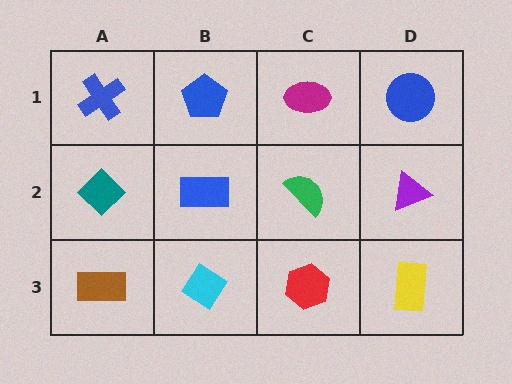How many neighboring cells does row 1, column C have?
3.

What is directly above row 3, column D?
A purple triangle.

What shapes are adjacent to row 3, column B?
A blue rectangle (row 2, column B), a brown rectangle (row 3, column A), a red hexagon (row 3, column C).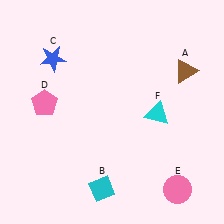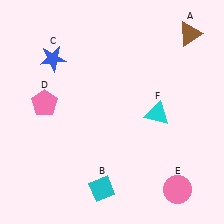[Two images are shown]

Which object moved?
The brown triangle (A) moved up.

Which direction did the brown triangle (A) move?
The brown triangle (A) moved up.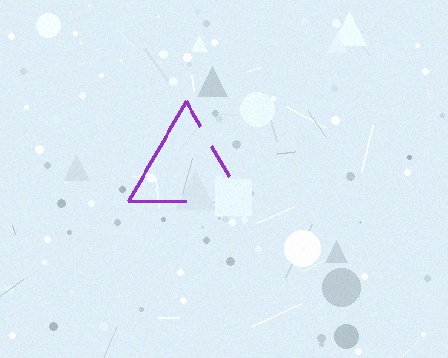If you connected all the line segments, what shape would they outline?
They would outline a triangle.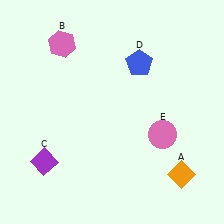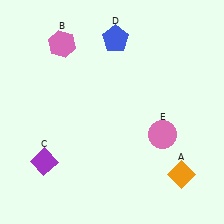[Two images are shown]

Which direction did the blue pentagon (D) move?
The blue pentagon (D) moved up.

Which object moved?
The blue pentagon (D) moved up.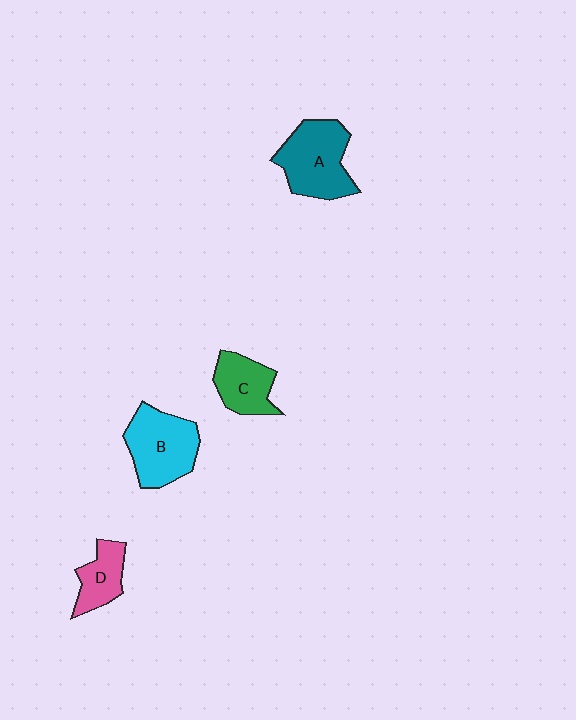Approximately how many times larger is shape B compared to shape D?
Approximately 1.8 times.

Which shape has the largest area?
Shape A (teal).